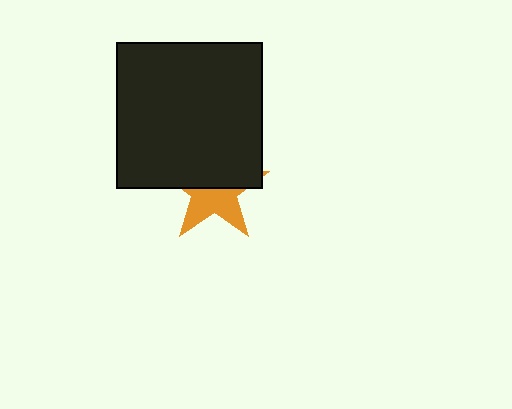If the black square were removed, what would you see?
You would see the complete orange star.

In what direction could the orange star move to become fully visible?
The orange star could move down. That would shift it out from behind the black square entirely.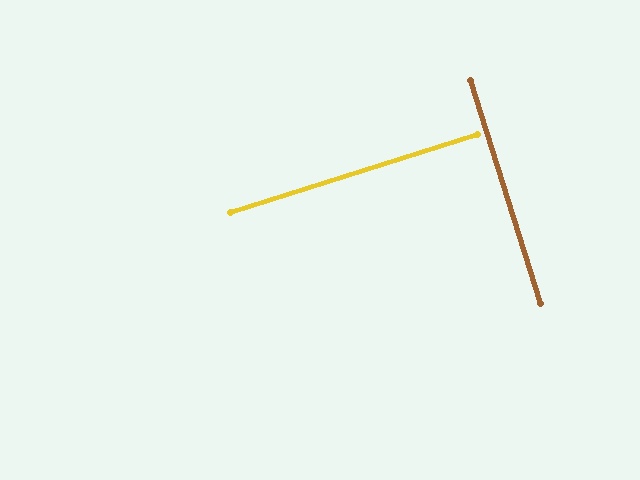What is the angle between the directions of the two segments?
Approximately 90 degrees.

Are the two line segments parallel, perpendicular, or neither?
Perpendicular — they meet at approximately 90°.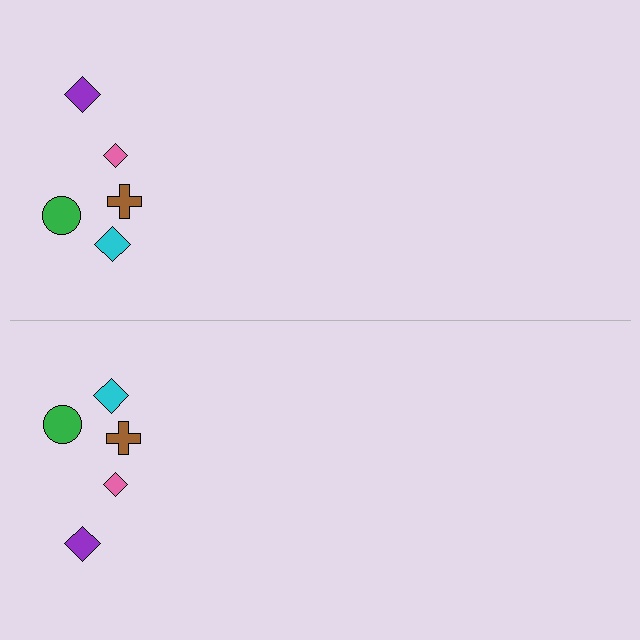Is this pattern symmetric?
Yes, this pattern has bilateral (reflection) symmetry.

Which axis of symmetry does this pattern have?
The pattern has a horizontal axis of symmetry running through the center of the image.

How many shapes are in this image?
There are 10 shapes in this image.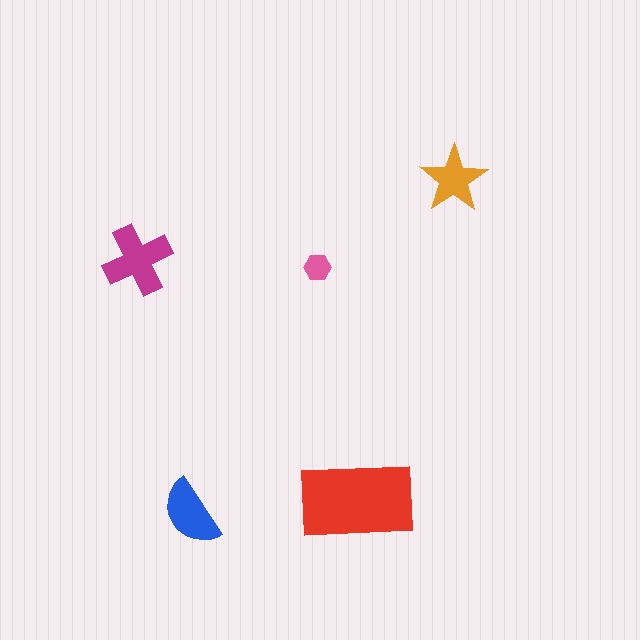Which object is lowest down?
The blue semicircle is bottommost.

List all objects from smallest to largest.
The pink hexagon, the orange star, the blue semicircle, the magenta cross, the red rectangle.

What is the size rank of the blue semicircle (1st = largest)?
3rd.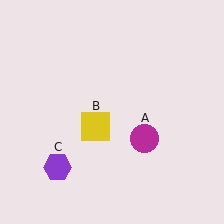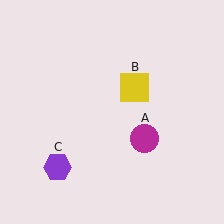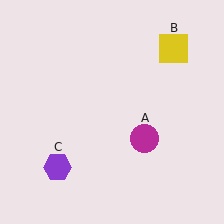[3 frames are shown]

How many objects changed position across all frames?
1 object changed position: yellow square (object B).